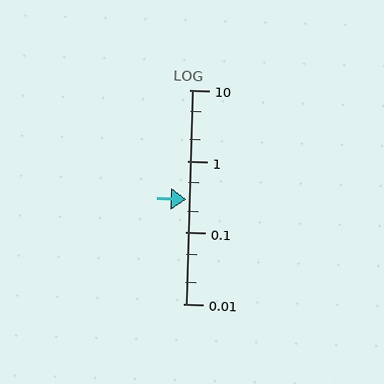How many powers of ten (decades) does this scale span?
The scale spans 3 decades, from 0.01 to 10.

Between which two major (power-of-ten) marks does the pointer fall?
The pointer is between 0.1 and 1.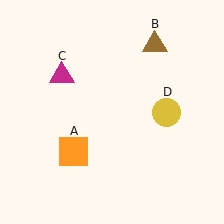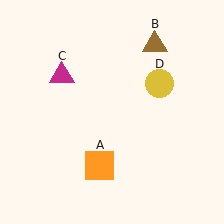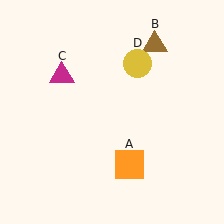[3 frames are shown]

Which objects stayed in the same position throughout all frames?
Brown triangle (object B) and magenta triangle (object C) remained stationary.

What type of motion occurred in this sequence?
The orange square (object A), yellow circle (object D) rotated counterclockwise around the center of the scene.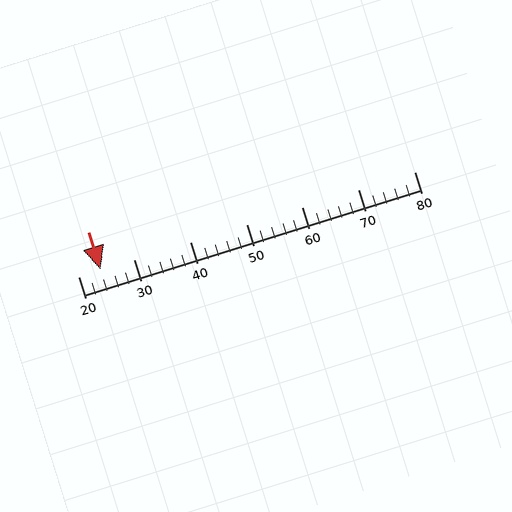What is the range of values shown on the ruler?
The ruler shows values from 20 to 80.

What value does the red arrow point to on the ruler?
The red arrow points to approximately 24.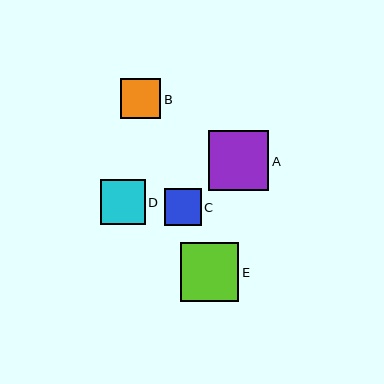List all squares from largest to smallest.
From largest to smallest: A, E, D, B, C.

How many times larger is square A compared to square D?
Square A is approximately 1.3 times the size of square D.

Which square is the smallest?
Square C is the smallest with a size of approximately 37 pixels.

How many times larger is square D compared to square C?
Square D is approximately 1.2 times the size of square C.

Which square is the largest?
Square A is the largest with a size of approximately 60 pixels.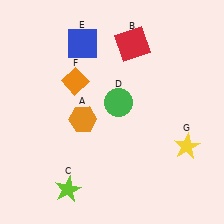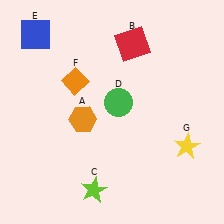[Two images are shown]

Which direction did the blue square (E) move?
The blue square (E) moved left.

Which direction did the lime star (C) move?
The lime star (C) moved right.